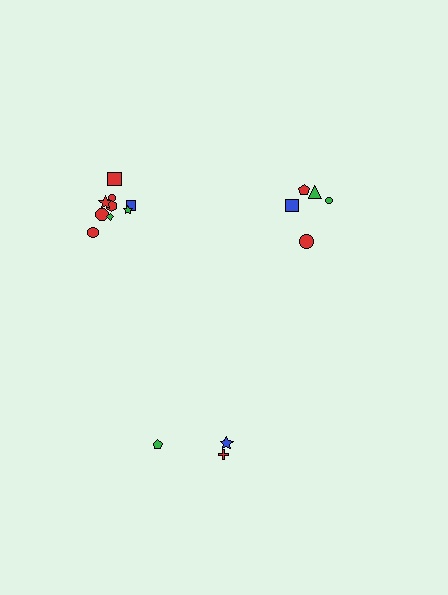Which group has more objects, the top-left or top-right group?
The top-left group.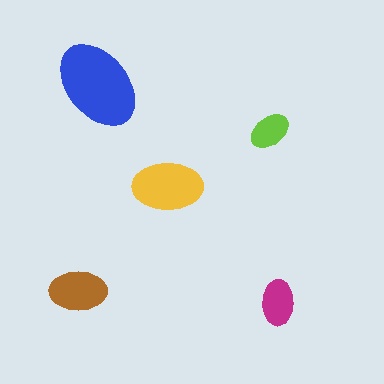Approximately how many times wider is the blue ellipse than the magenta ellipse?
About 2 times wider.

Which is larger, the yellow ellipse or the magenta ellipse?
The yellow one.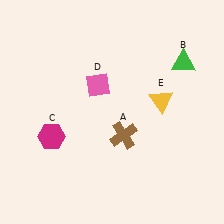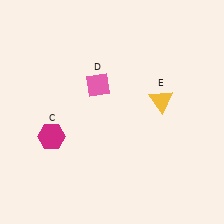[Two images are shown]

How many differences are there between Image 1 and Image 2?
There are 2 differences between the two images.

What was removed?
The brown cross (A), the green triangle (B) were removed in Image 2.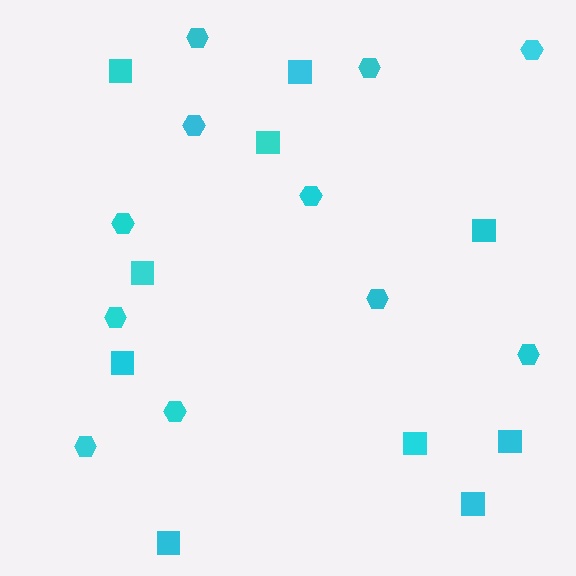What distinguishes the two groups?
There are 2 groups: one group of squares (10) and one group of hexagons (11).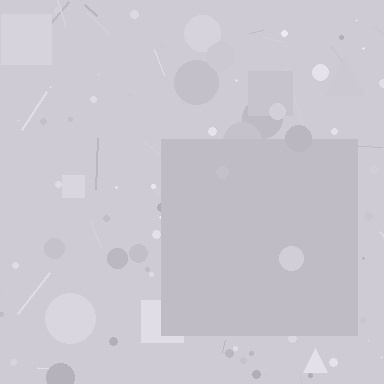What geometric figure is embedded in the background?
A square is embedded in the background.